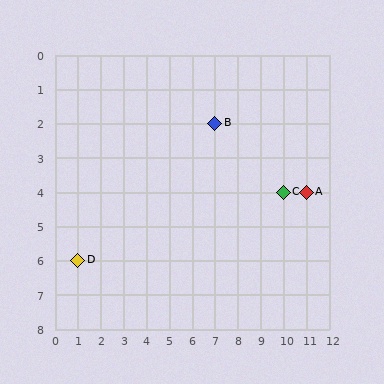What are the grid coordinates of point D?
Point D is at grid coordinates (1, 6).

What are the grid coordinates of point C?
Point C is at grid coordinates (10, 4).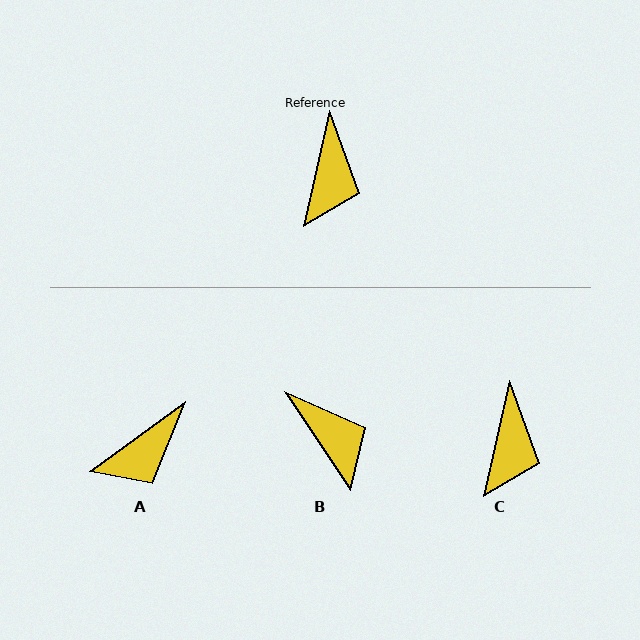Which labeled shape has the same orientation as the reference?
C.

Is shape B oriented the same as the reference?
No, it is off by about 46 degrees.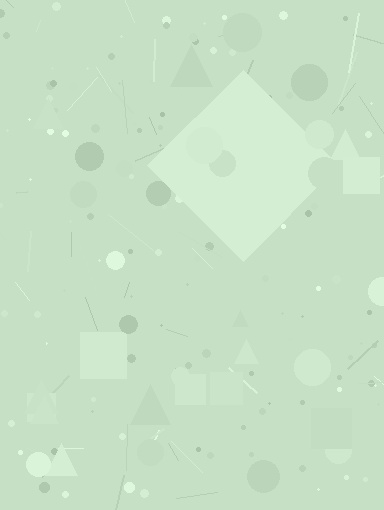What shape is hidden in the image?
A diamond is hidden in the image.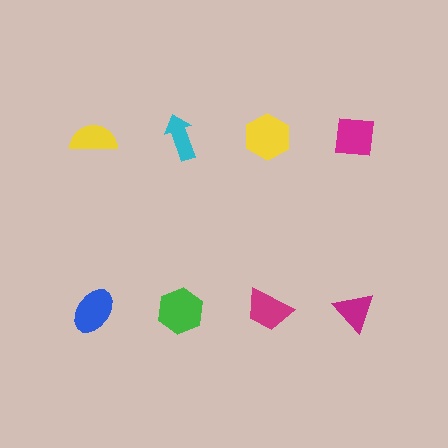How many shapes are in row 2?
4 shapes.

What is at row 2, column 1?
A blue ellipse.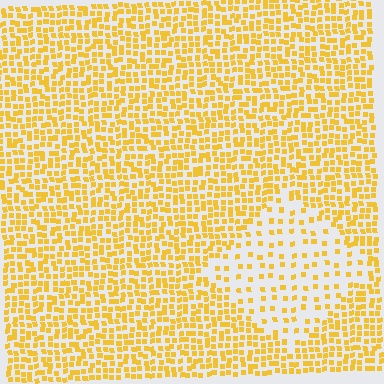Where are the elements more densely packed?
The elements are more densely packed outside the diamond boundary.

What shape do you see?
I see a diamond.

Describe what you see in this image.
The image contains small yellow elements arranged at two different densities. A diamond-shaped region is visible where the elements are less densely packed than the surrounding area.